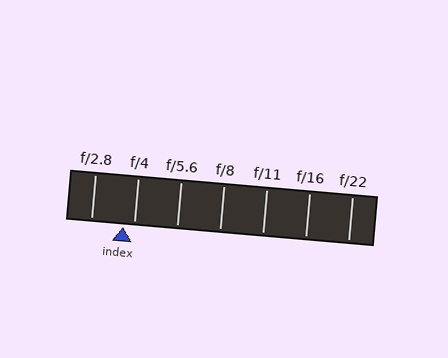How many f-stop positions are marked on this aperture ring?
There are 7 f-stop positions marked.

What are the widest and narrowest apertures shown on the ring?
The widest aperture shown is f/2.8 and the narrowest is f/22.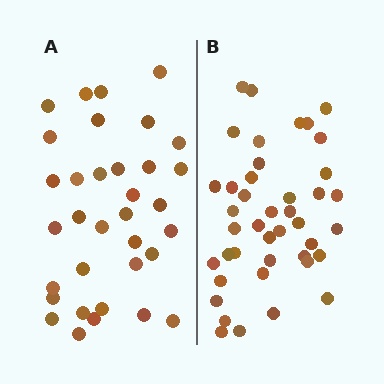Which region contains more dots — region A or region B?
Region B (the right region) has more dots.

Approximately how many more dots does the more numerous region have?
Region B has roughly 8 or so more dots than region A.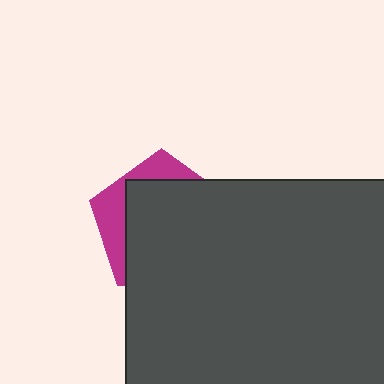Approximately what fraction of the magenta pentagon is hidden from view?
Roughly 73% of the magenta pentagon is hidden behind the dark gray square.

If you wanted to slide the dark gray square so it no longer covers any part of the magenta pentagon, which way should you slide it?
Slide it toward the lower-right — that is the most direct way to separate the two shapes.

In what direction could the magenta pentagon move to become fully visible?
The magenta pentagon could move toward the upper-left. That would shift it out from behind the dark gray square entirely.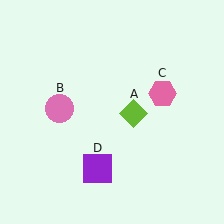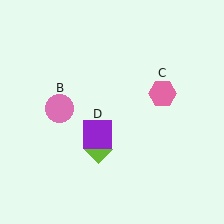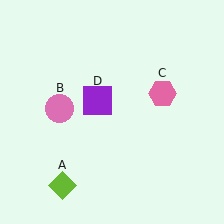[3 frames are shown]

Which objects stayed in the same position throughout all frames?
Pink circle (object B) and pink hexagon (object C) remained stationary.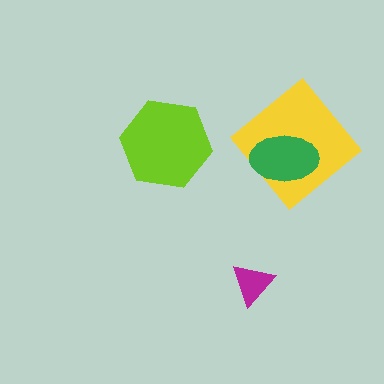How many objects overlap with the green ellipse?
1 object overlaps with the green ellipse.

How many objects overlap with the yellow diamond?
1 object overlaps with the yellow diamond.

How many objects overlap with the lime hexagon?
0 objects overlap with the lime hexagon.